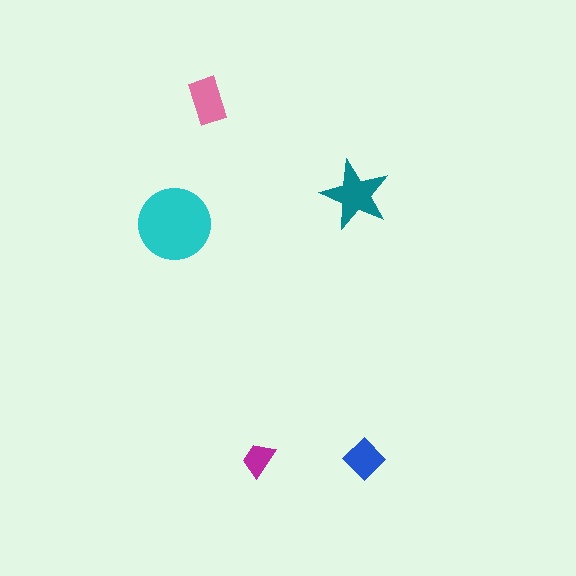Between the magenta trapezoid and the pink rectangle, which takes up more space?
The pink rectangle.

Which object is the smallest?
The magenta trapezoid.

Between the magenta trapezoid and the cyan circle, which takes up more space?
The cyan circle.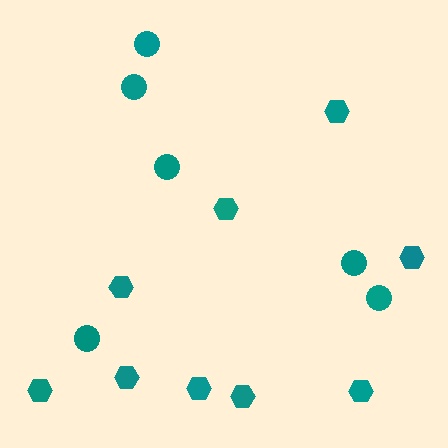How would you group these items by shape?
There are 2 groups: one group of hexagons (9) and one group of circles (6).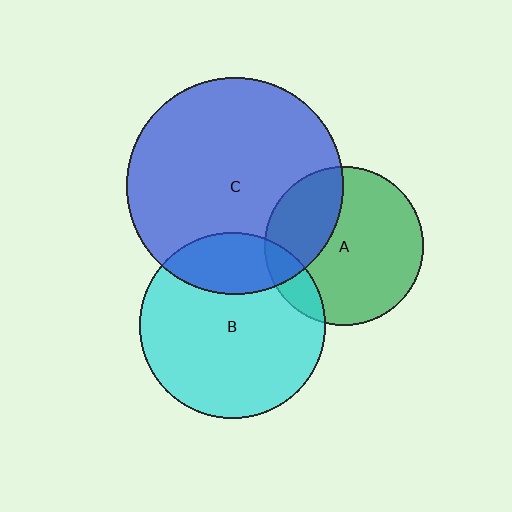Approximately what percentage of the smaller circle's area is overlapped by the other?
Approximately 15%.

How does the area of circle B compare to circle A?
Approximately 1.4 times.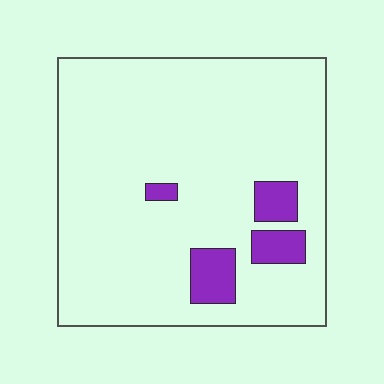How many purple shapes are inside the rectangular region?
4.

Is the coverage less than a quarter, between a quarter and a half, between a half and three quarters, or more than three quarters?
Less than a quarter.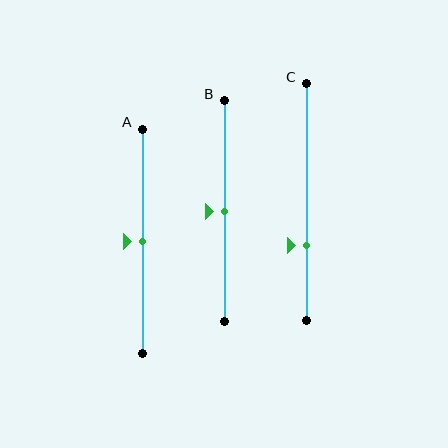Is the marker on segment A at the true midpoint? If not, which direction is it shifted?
Yes, the marker on segment A is at the true midpoint.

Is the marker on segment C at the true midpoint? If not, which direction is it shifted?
No, the marker on segment C is shifted downward by about 18% of the segment length.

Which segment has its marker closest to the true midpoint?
Segment A has its marker closest to the true midpoint.